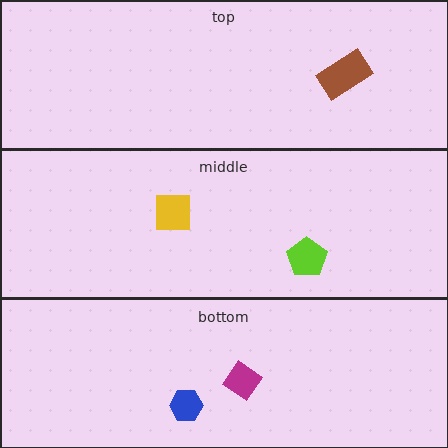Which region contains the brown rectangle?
The top region.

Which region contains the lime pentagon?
The middle region.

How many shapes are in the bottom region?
2.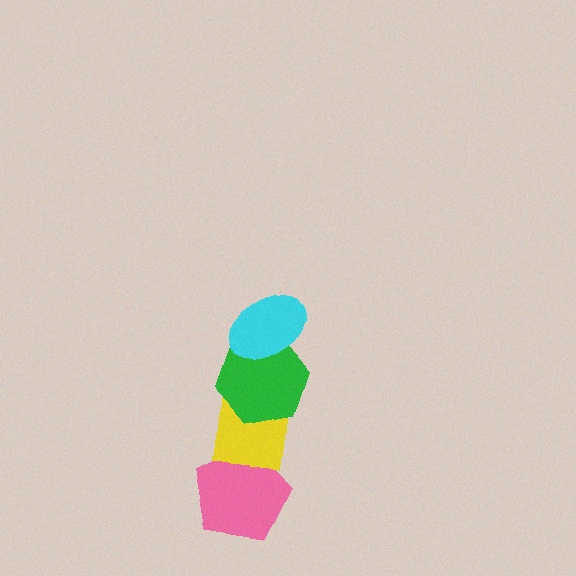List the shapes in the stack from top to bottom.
From top to bottom: the cyan ellipse, the green hexagon, the yellow square, the pink pentagon.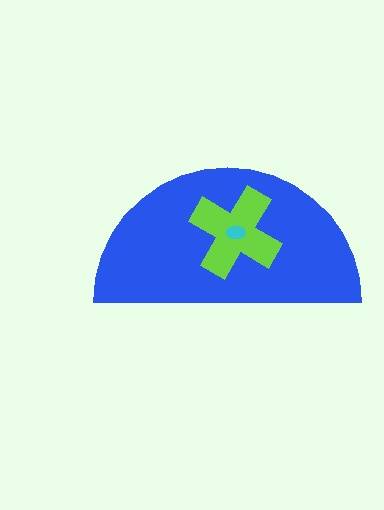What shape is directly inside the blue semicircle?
The lime cross.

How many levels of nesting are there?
3.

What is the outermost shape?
The blue semicircle.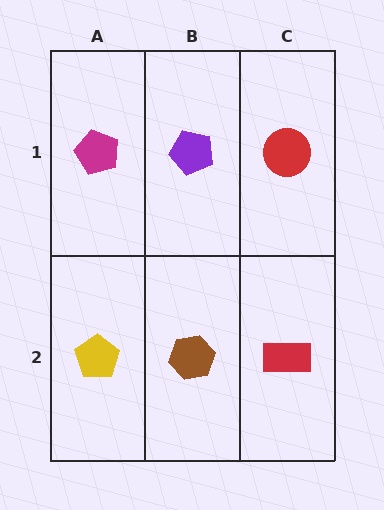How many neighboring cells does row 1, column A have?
2.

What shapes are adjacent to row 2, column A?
A magenta pentagon (row 1, column A), a brown hexagon (row 2, column B).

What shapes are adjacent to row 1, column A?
A yellow pentagon (row 2, column A), a purple pentagon (row 1, column B).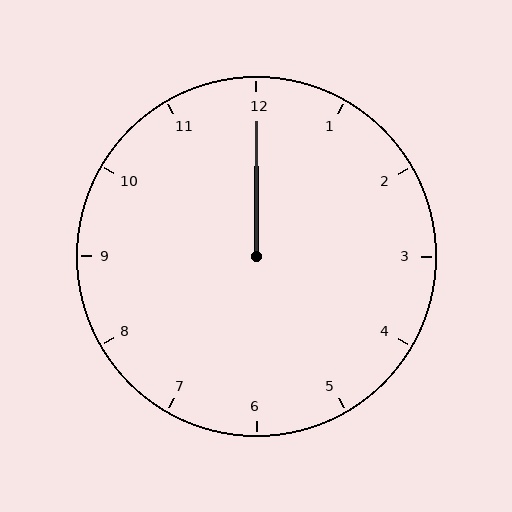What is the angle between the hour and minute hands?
Approximately 0 degrees.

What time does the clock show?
12:00.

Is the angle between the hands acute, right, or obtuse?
It is acute.